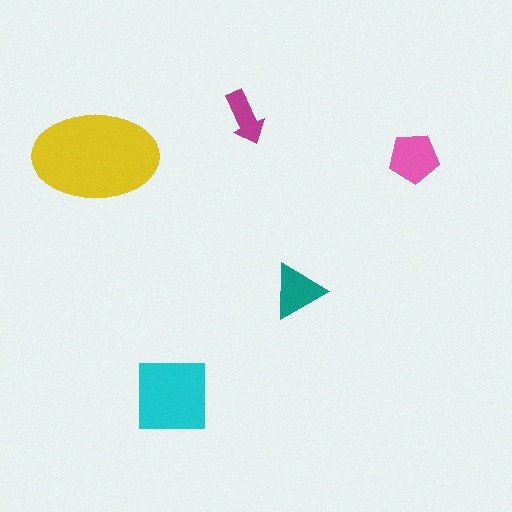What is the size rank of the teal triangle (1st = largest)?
4th.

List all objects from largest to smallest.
The yellow ellipse, the cyan square, the pink pentagon, the teal triangle, the magenta arrow.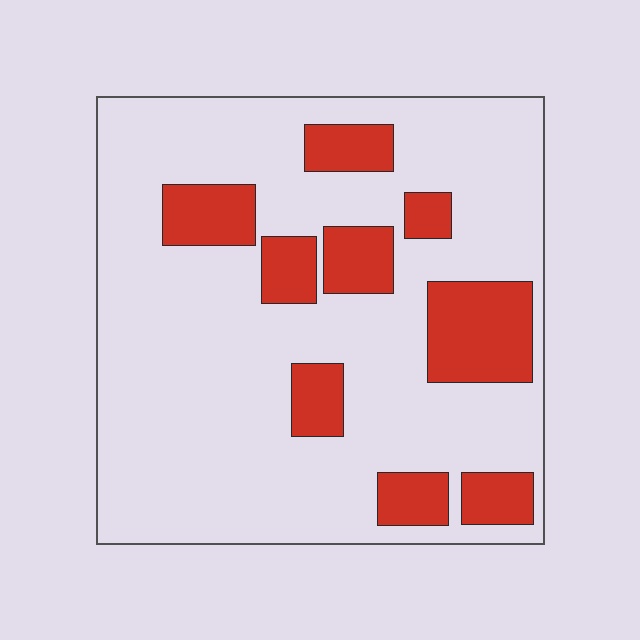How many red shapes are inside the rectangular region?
9.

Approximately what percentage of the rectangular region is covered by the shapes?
Approximately 20%.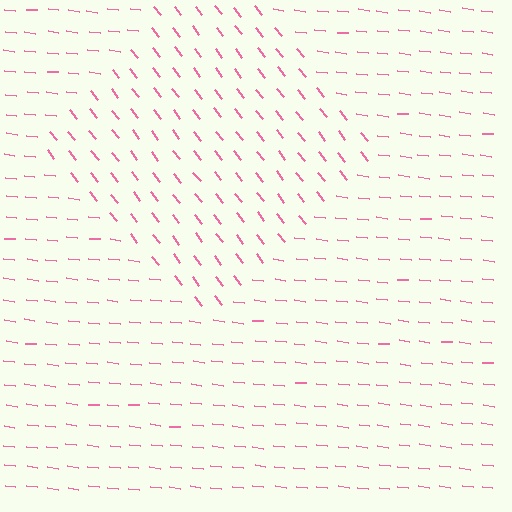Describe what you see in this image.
The image is filled with small pink line segments. A diamond region in the image has lines oriented differently from the surrounding lines, creating a visible texture boundary.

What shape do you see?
I see a diamond.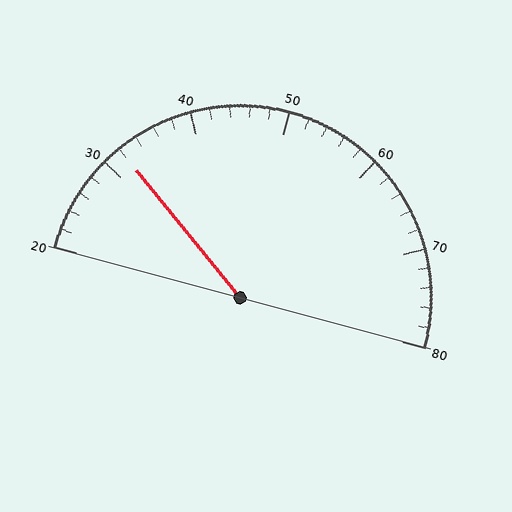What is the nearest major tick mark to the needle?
The nearest major tick mark is 30.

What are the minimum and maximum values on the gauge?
The gauge ranges from 20 to 80.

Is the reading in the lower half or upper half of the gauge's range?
The reading is in the lower half of the range (20 to 80).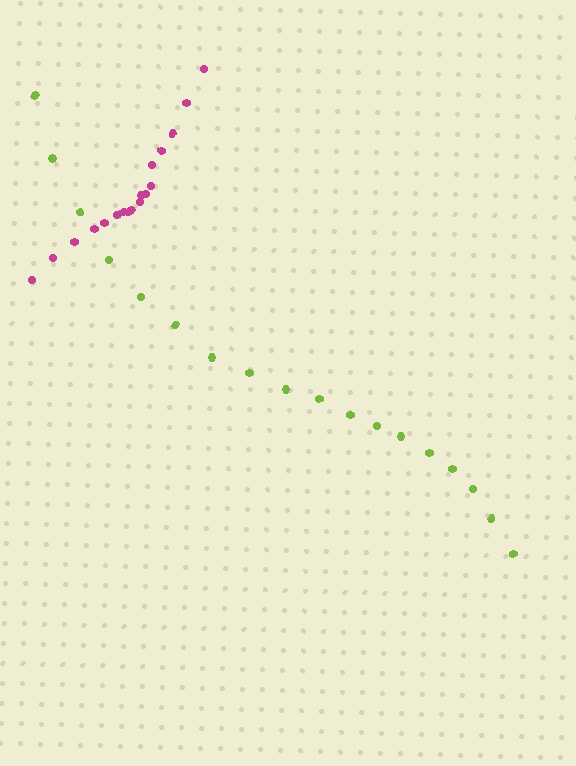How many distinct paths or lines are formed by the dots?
There are 2 distinct paths.